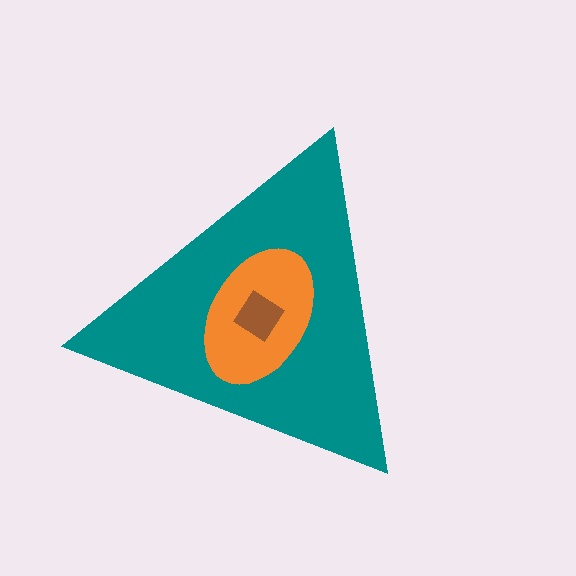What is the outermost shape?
The teal triangle.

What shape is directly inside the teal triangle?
The orange ellipse.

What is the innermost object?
The brown diamond.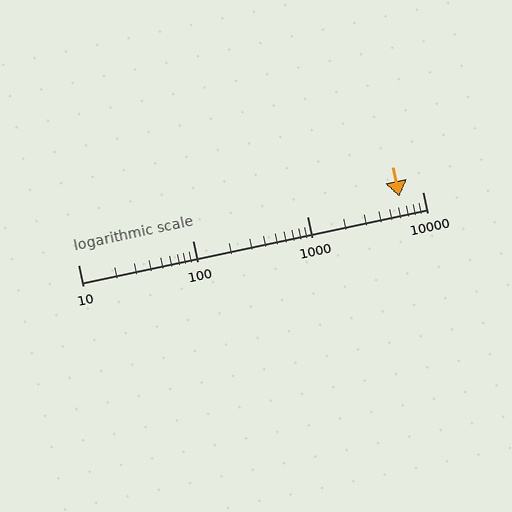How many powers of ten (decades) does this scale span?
The scale spans 3 decades, from 10 to 10000.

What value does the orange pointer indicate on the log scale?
The pointer indicates approximately 6300.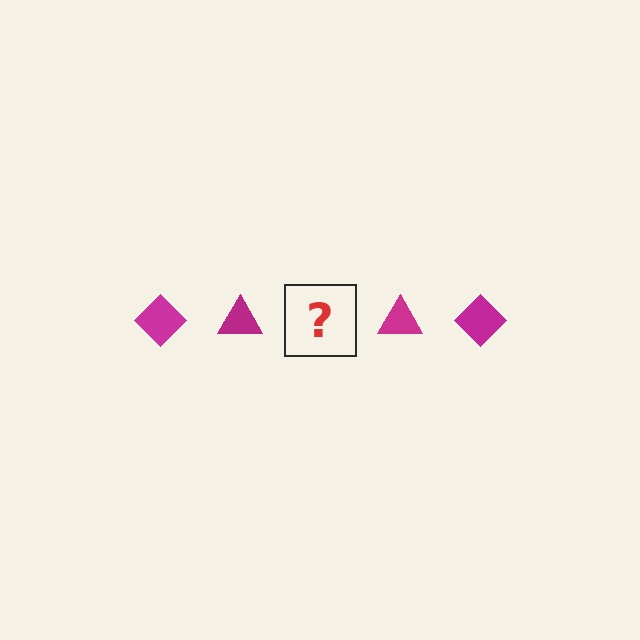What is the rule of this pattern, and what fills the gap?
The rule is that the pattern cycles through diamond, triangle shapes in magenta. The gap should be filled with a magenta diamond.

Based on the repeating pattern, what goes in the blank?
The blank should be a magenta diamond.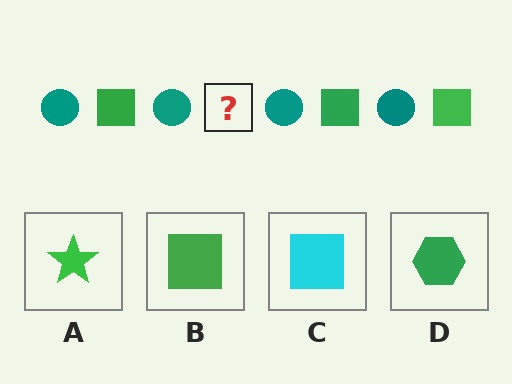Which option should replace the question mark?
Option B.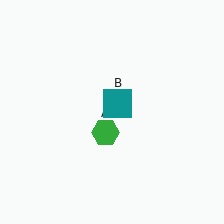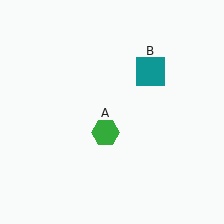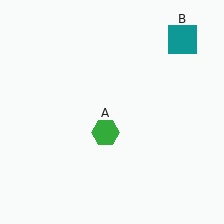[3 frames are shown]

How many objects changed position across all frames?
1 object changed position: teal square (object B).